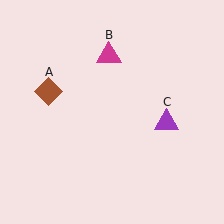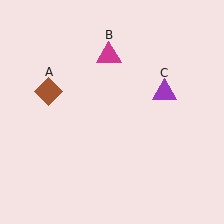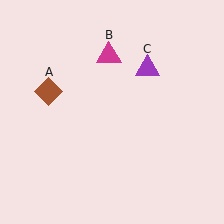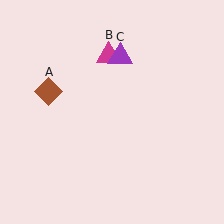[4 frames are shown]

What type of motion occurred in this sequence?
The purple triangle (object C) rotated counterclockwise around the center of the scene.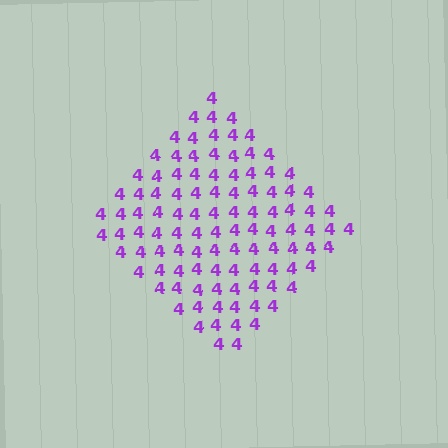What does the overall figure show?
The overall figure shows a diamond.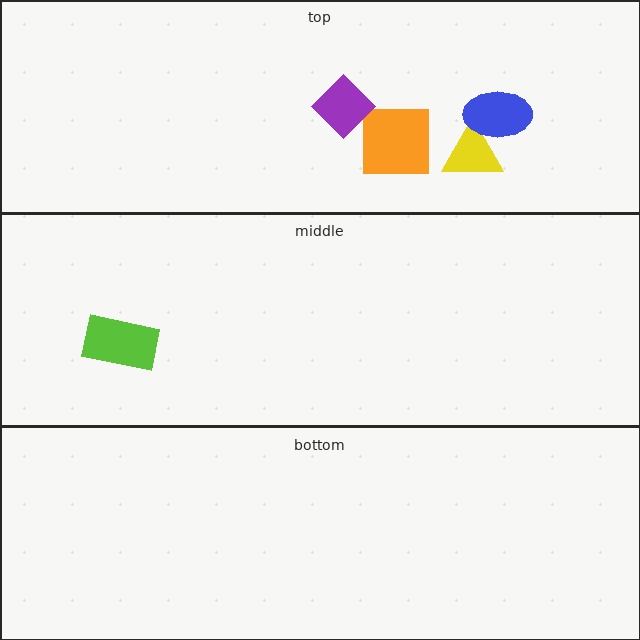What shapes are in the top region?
The orange square, the yellow triangle, the blue ellipse, the purple diamond.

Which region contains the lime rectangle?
The middle region.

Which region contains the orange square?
The top region.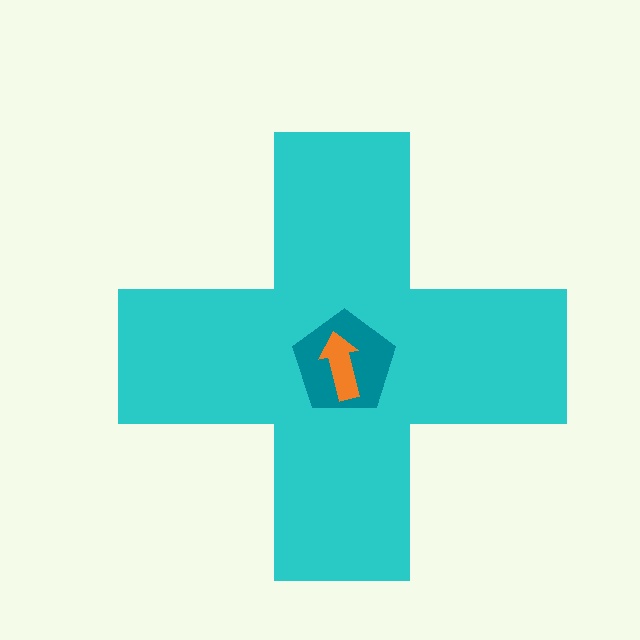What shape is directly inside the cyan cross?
The teal pentagon.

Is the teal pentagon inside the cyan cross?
Yes.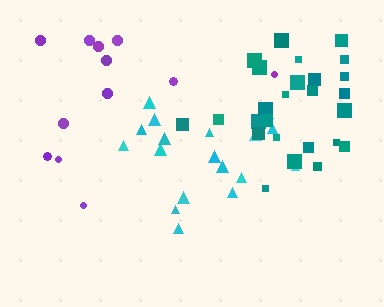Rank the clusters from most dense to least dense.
teal, cyan, purple.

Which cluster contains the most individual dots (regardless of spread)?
Teal (26).